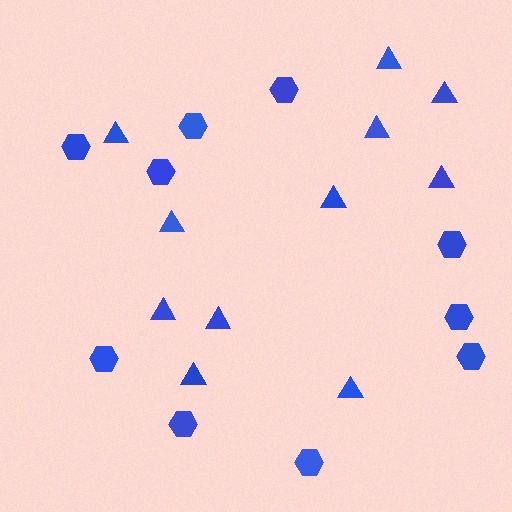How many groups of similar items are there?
There are 2 groups: one group of hexagons (10) and one group of triangles (11).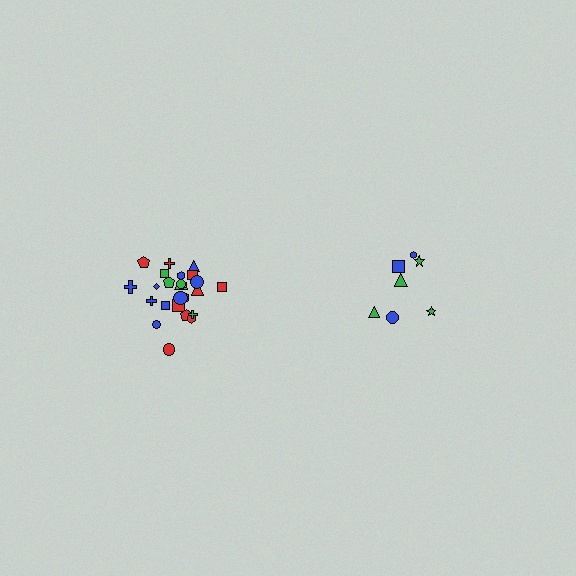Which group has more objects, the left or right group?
The left group.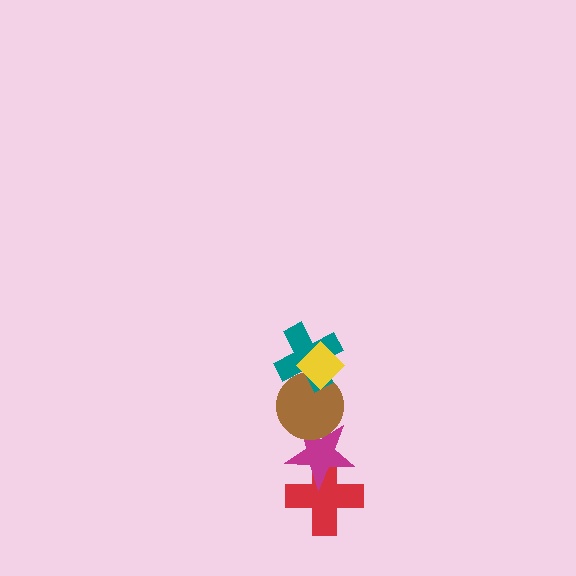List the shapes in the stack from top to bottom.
From top to bottom: the yellow diamond, the teal cross, the brown circle, the magenta star, the red cross.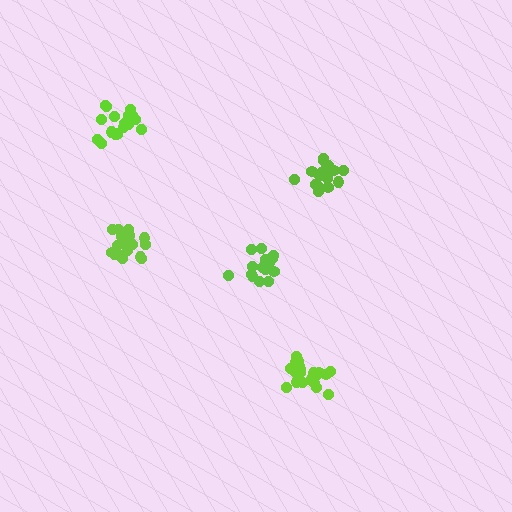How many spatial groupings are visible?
There are 5 spatial groupings.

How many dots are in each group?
Group 1: 21 dots, Group 2: 17 dots, Group 3: 16 dots, Group 4: 18 dots, Group 5: 21 dots (93 total).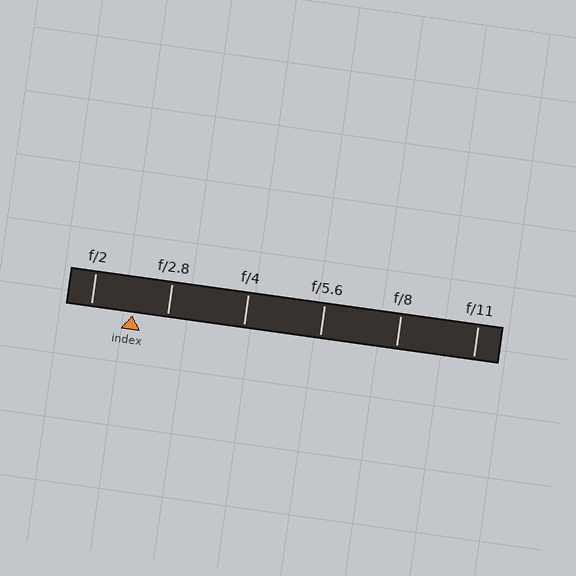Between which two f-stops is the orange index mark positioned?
The index mark is between f/2 and f/2.8.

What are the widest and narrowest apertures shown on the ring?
The widest aperture shown is f/2 and the narrowest is f/11.